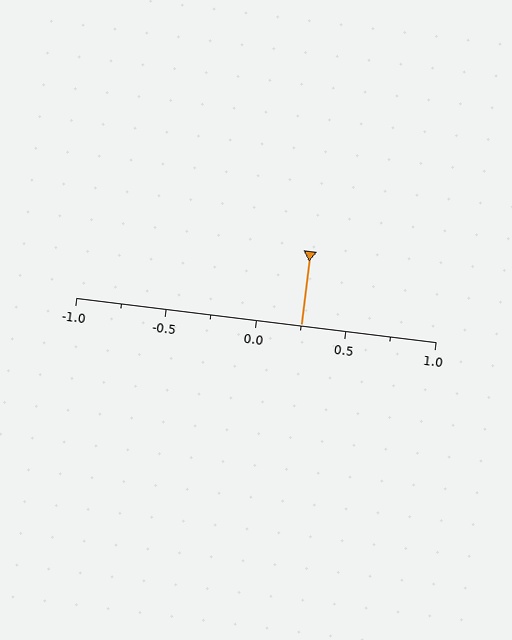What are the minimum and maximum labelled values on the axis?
The axis runs from -1.0 to 1.0.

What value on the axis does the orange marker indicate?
The marker indicates approximately 0.25.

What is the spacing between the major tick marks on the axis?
The major ticks are spaced 0.5 apart.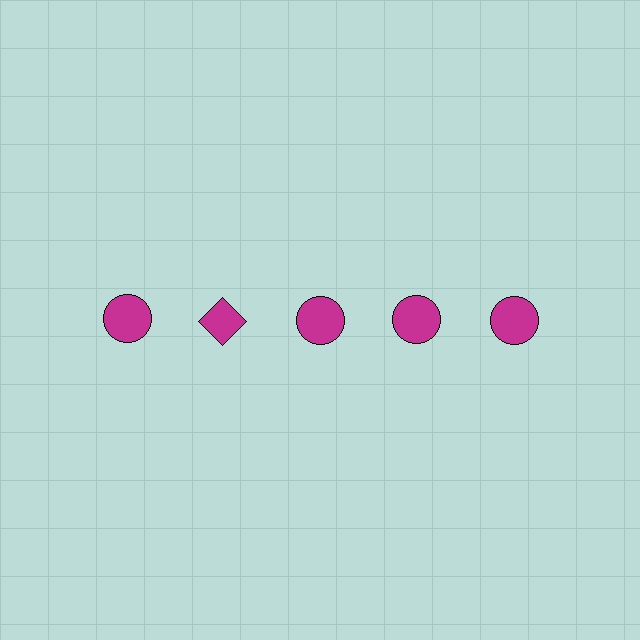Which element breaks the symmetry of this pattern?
The magenta diamond in the top row, second from left column breaks the symmetry. All other shapes are magenta circles.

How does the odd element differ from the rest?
It has a different shape: diamond instead of circle.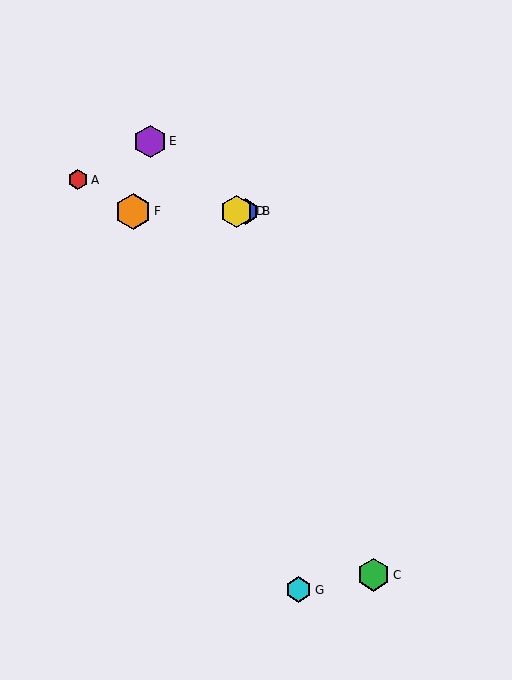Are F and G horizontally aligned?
No, F is at y≈211 and G is at y≈590.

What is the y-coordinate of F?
Object F is at y≈211.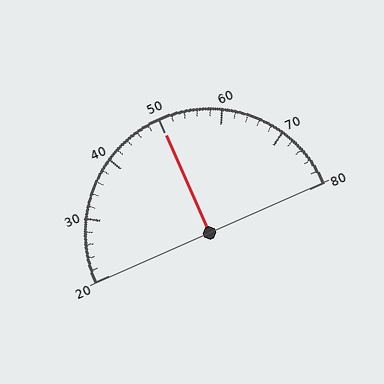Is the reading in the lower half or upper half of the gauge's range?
The reading is in the upper half of the range (20 to 80).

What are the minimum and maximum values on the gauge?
The gauge ranges from 20 to 80.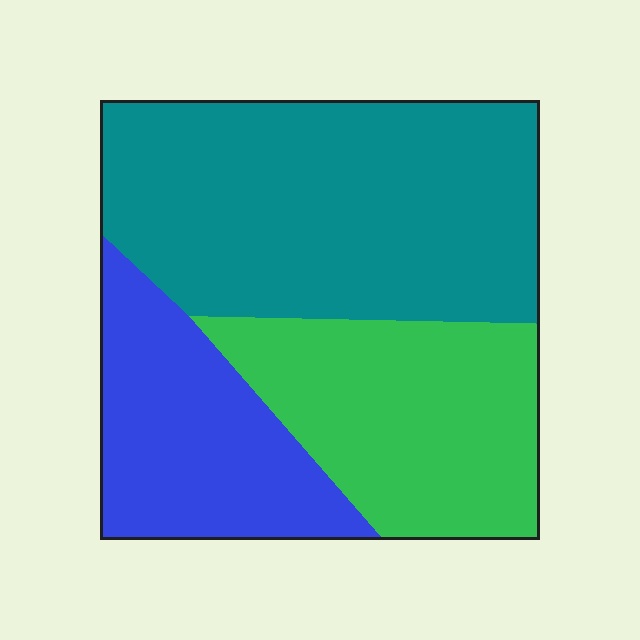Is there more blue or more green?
Green.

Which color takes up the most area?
Teal, at roughly 50%.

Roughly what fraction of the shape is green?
Green takes up about one quarter (1/4) of the shape.